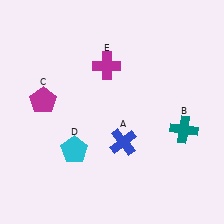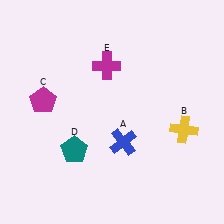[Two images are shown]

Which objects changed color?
B changed from teal to yellow. D changed from cyan to teal.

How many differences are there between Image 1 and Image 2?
There are 2 differences between the two images.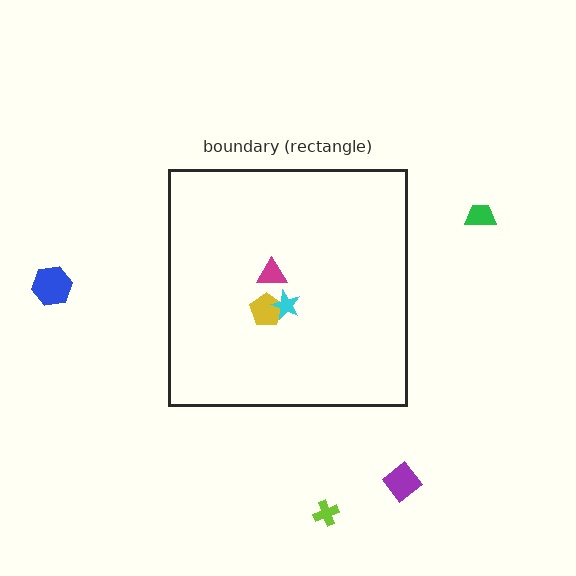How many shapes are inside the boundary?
3 inside, 4 outside.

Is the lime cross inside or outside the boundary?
Outside.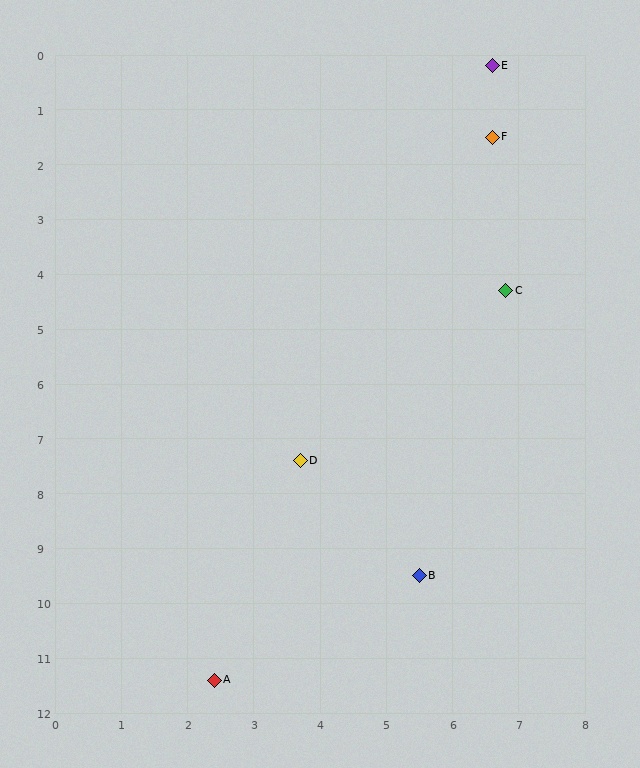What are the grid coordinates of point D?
Point D is at approximately (3.7, 7.4).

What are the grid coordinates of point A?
Point A is at approximately (2.4, 11.4).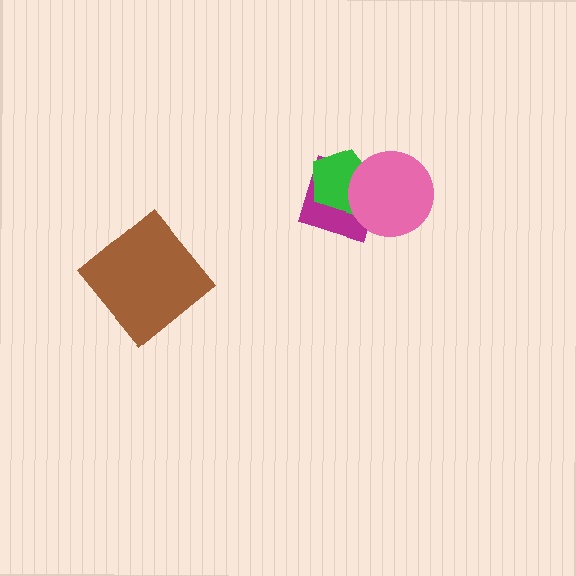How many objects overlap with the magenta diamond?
2 objects overlap with the magenta diamond.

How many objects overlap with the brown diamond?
0 objects overlap with the brown diamond.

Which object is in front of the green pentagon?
The pink circle is in front of the green pentagon.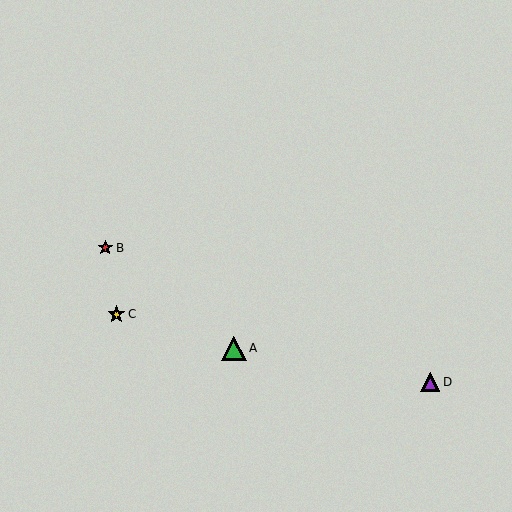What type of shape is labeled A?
Shape A is a green triangle.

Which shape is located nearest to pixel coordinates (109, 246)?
The red star (labeled B) at (105, 248) is nearest to that location.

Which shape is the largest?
The green triangle (labeled A) is the largest.